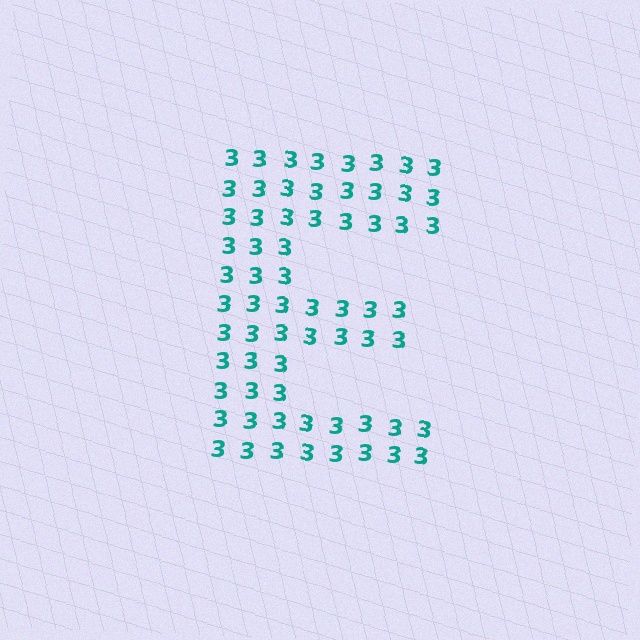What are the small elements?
The small elements are digit 3's.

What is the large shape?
The large shape is the letter E.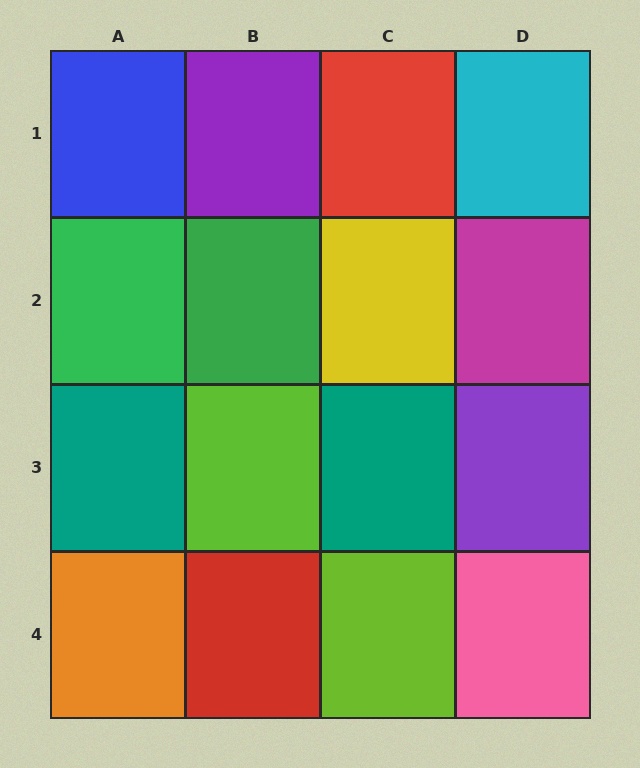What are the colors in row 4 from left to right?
Orange, red, lime, pink.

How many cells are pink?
1 cell is pink.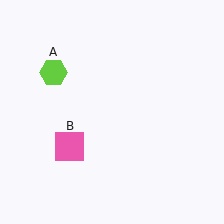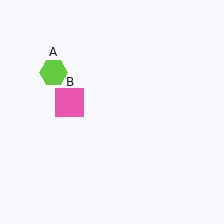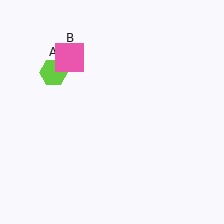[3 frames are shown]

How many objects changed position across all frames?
1 object changed position: pink square (object B).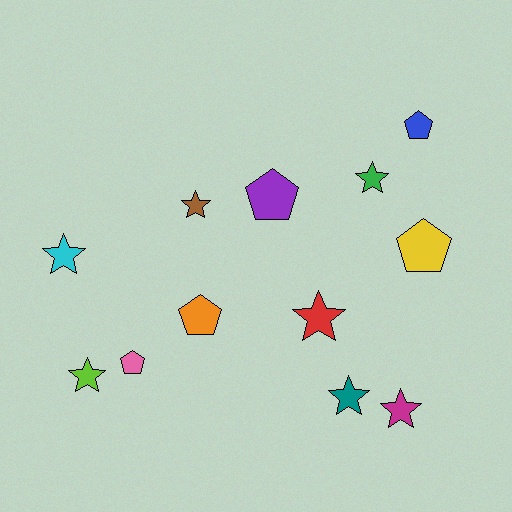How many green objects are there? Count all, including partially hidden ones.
There is 1 green object.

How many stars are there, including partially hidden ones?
There are 7 stars.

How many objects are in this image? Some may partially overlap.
There are 12 objects.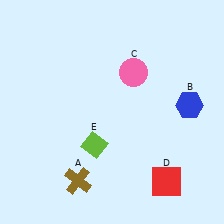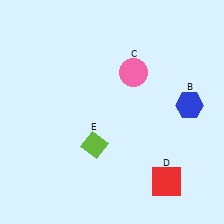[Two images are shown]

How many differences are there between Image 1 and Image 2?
There is 1 difference between the two images.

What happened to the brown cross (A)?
The brown cross (A) was removed in Image 2. It was in the bottom-left area of Image 1.